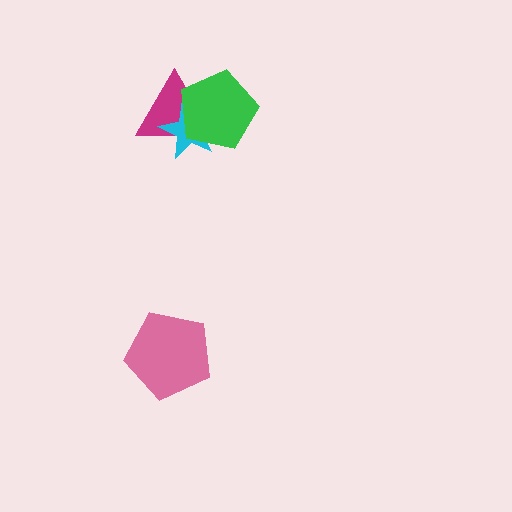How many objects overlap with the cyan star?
2 objects overlap with the cyan star.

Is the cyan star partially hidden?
Yes, it is partially covered by another shape.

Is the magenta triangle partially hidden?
Yes, it is partially covered by another shape.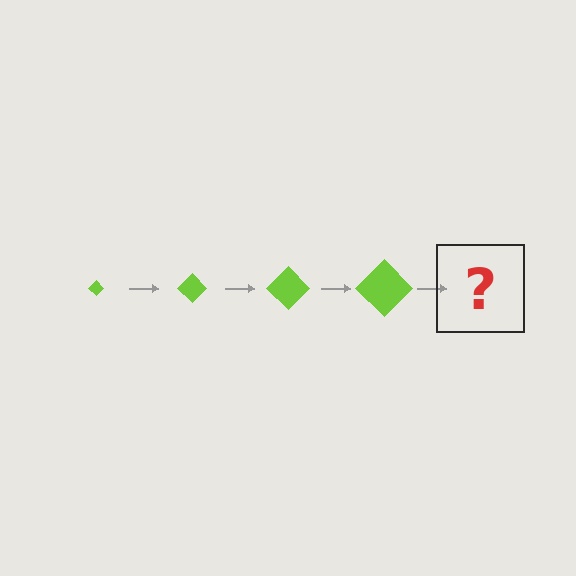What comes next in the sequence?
The next element should be a lime diamond, larger than the previous one.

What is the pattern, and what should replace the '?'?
The pattern is that the diamond gets progressively larger each step. The '?' should be a lime diamond, larger than the previous one.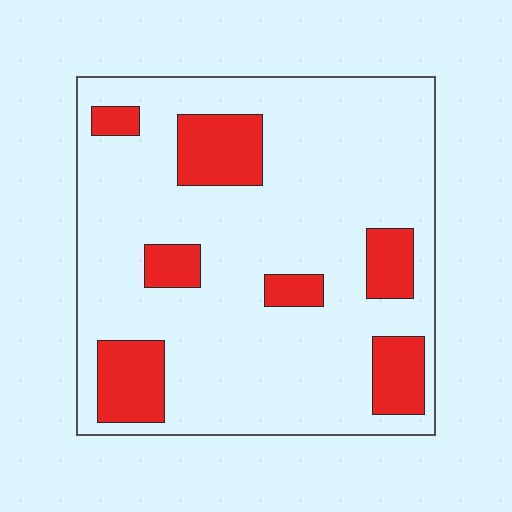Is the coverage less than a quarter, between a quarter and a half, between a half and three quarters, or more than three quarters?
Less than a quarter.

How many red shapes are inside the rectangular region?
7.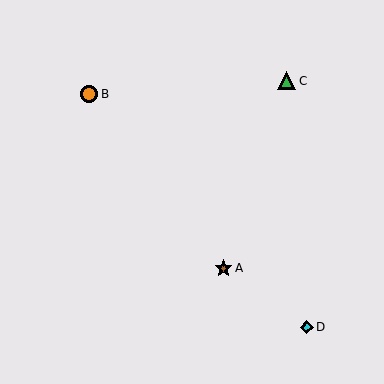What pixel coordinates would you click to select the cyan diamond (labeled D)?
Click at (307, 327) to select the cyan diamond D.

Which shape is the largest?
The green triangle (labeled C) is the largest.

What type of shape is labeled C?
Shape C is a green triangle.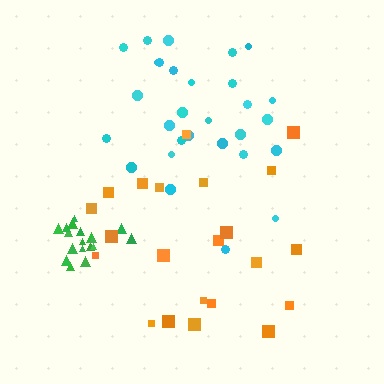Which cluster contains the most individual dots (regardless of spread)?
Cyan (30).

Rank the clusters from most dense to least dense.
green, cyan, orange.